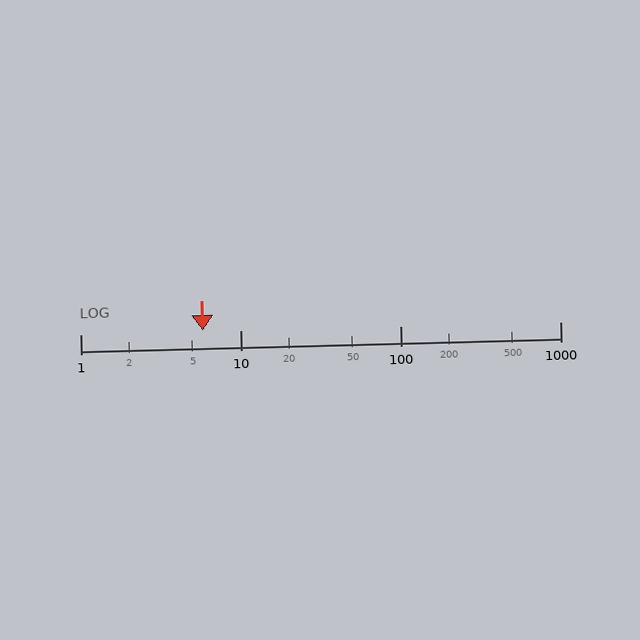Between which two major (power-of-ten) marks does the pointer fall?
The pointer is between 1 and 10.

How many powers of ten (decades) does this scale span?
The scale spans 3 decades, from 1 to 1000.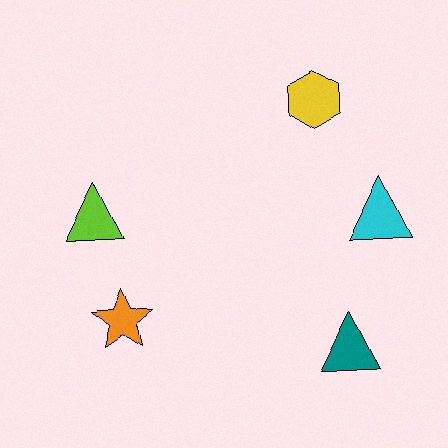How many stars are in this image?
There is 1 star.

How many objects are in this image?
There are 5 objects.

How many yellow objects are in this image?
There is 1 yellow object.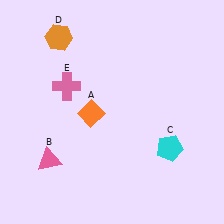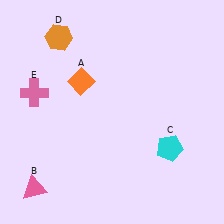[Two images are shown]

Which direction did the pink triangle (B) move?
The pink triangle (B) moved down.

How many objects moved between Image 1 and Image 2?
3 objects moved between the two images.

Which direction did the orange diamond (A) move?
The orange diamond (A) moved up.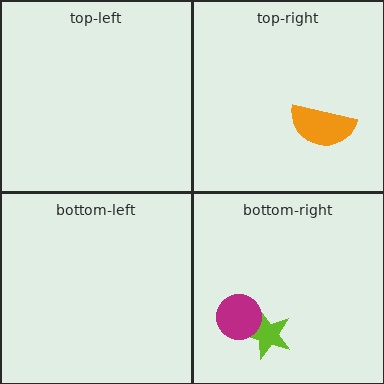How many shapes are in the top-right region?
1.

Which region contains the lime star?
The bottom-right region.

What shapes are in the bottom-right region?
The lime star, the magenta circle.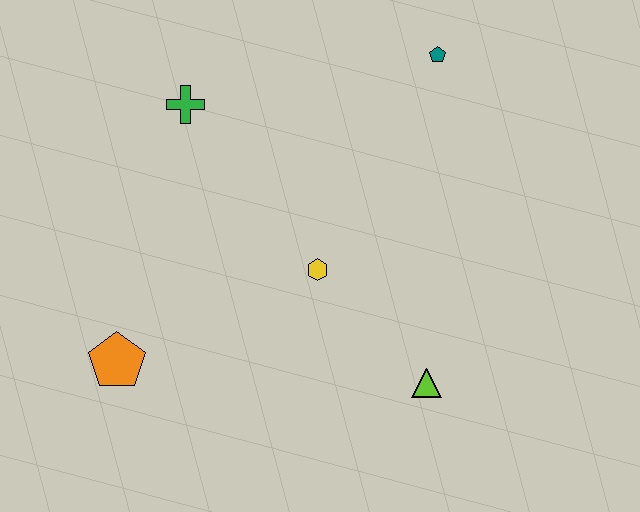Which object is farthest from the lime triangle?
The green cross is farthest from the lime triangle.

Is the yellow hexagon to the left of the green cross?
No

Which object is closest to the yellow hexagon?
The lime triangle is closest to the yellow hexagon.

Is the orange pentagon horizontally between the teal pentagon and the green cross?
No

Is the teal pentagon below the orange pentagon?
No